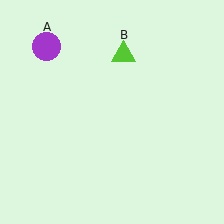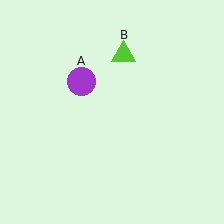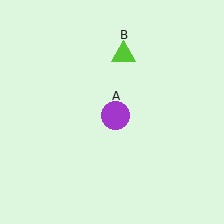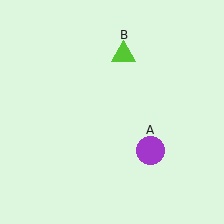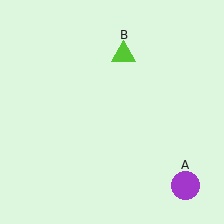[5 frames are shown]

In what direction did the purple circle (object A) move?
The purple circle (object A) moved down and to the right.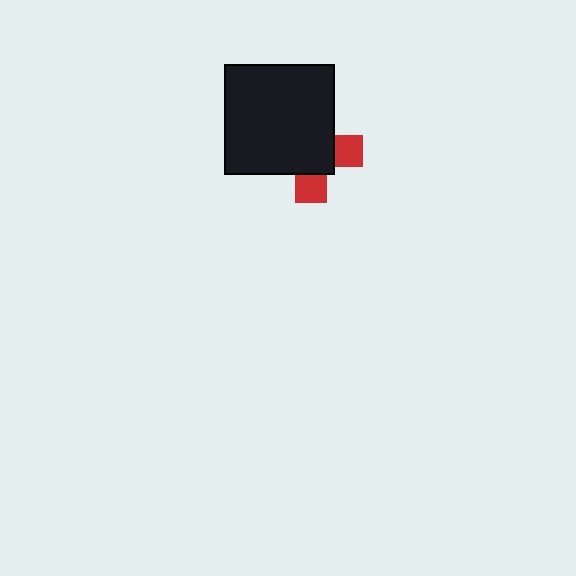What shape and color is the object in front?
The object in front is a black square.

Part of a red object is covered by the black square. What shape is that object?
It is a cross.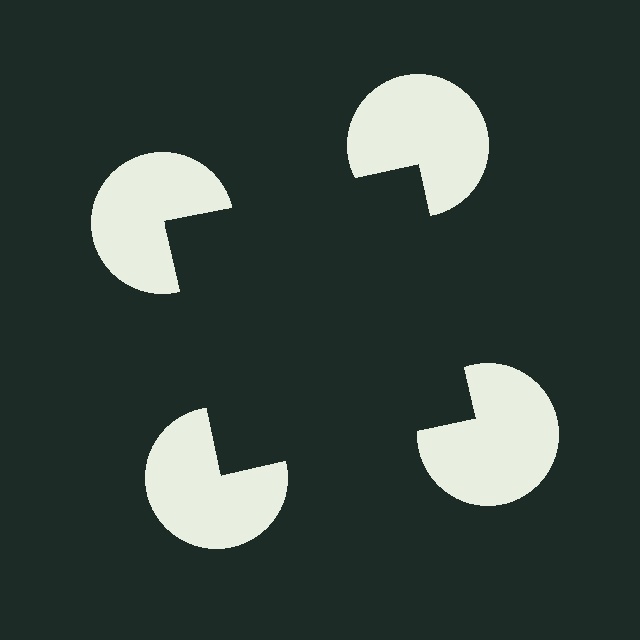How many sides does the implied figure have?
4 sides.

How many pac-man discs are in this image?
There are 4 — one at each vertex of the illusory square.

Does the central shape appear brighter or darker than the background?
It typically appears slightly darker than the background, even though no actual brightness change is drawn.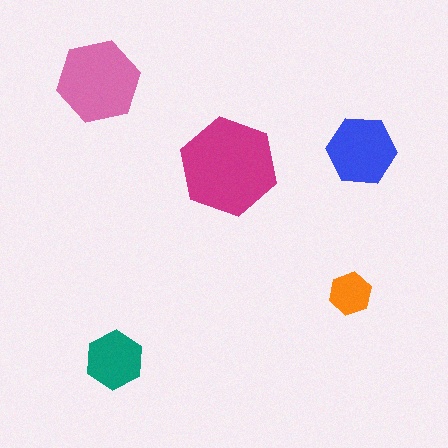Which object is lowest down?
The teal hexagon is bottommost.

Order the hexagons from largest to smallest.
the magenta one, the pink one, the blue one, the teal one, the orange one.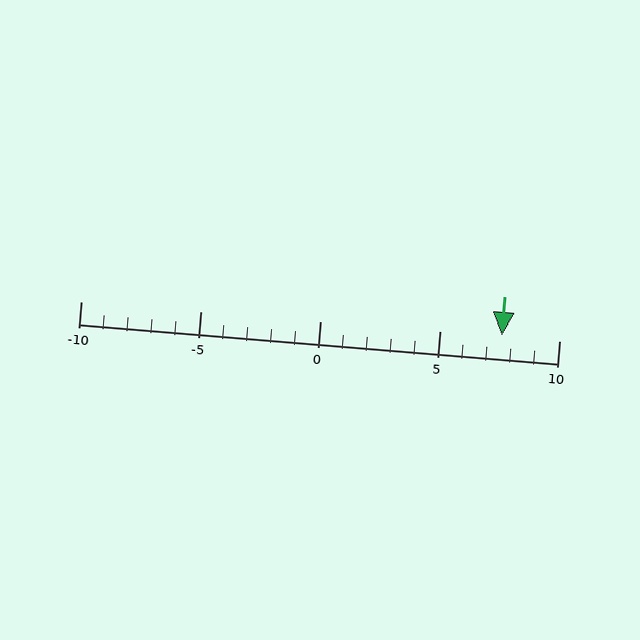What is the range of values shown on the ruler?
The ruler shows values from -10 to 10.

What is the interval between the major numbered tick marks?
The major tick marks are spaced 5 units apart.